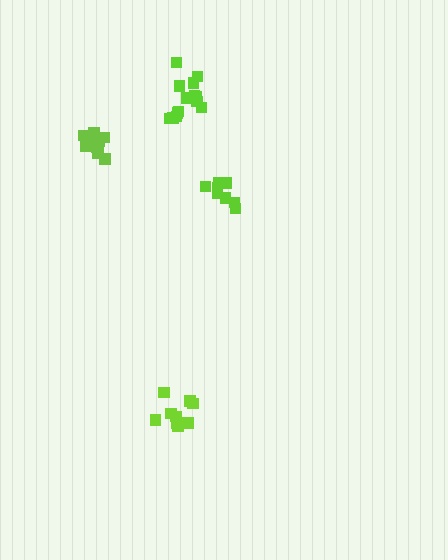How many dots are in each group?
Group 1: 11 dots, Group 2: 14 dots, Group 3: 9 dots, Group 4: 9 dots (43 total).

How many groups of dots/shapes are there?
There are 4 groups.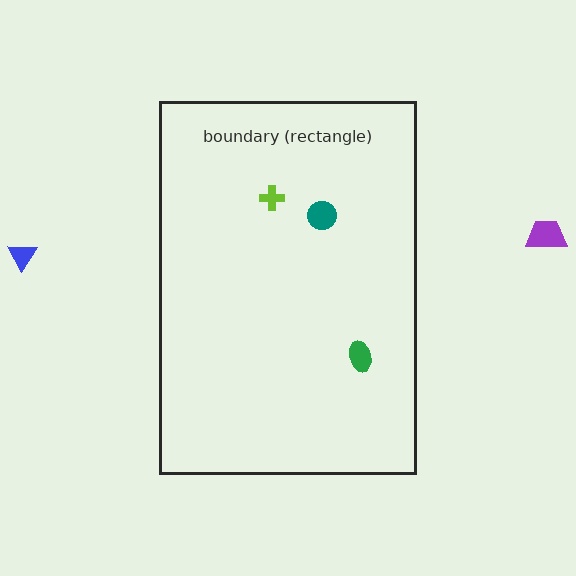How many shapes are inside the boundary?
3 inside, 2 outside.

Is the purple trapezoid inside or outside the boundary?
Outside.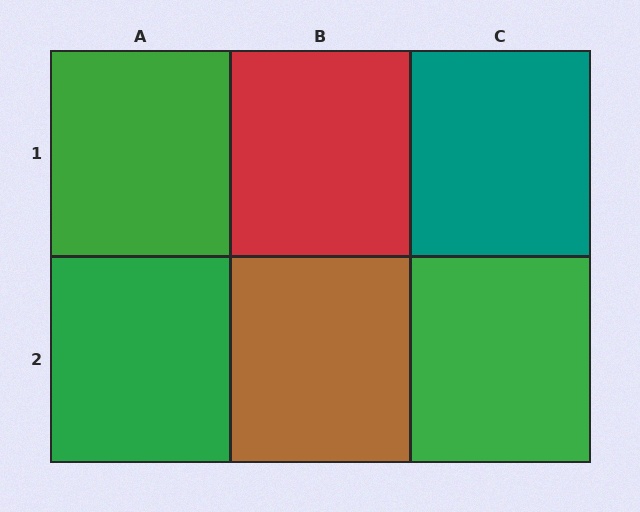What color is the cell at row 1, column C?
Teal.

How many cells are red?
1 cell is red.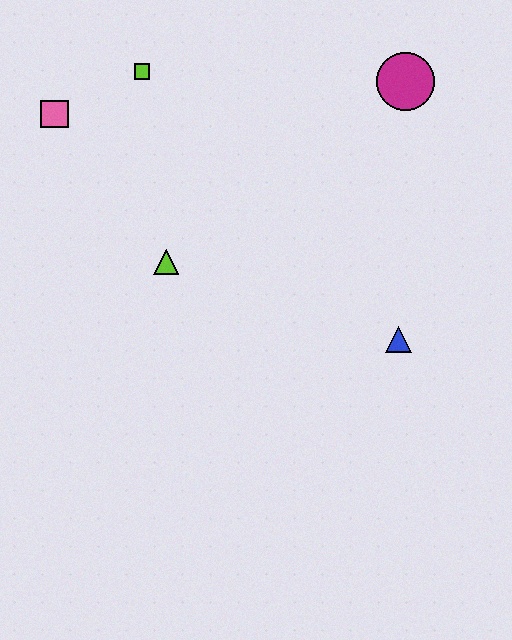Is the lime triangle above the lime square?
No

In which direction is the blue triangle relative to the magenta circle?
The blue triangle is below the magenta circle.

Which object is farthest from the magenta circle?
The pink square is farthest from the magenta circle.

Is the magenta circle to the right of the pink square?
Yes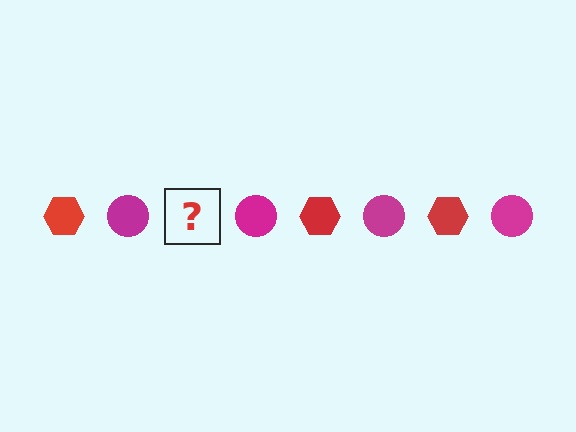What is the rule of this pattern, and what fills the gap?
The rule is that the pattern alternates between red hexagon and magenta circle. The gap should be filled with a red hexagon.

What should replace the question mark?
The question mark should be replaced with a red hexagon.